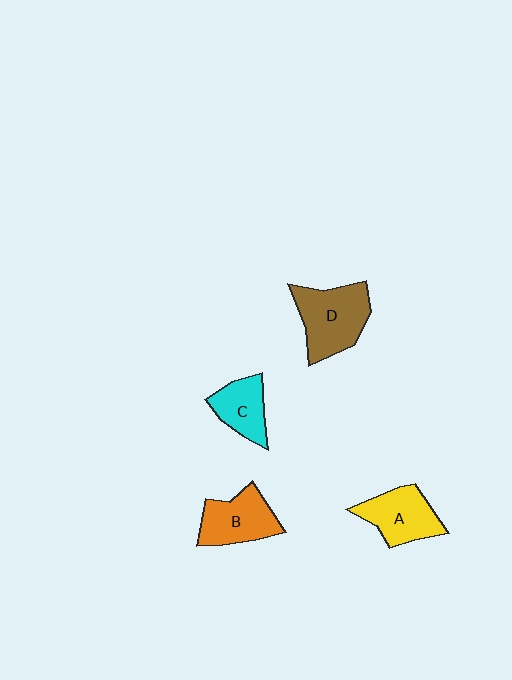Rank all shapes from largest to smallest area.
From largest to smallest: D (brown), B (orange), A (yellow), C (cyan).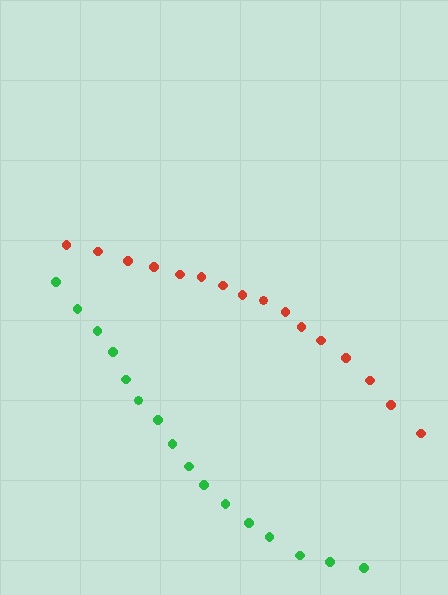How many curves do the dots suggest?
There are 2 distinct paths.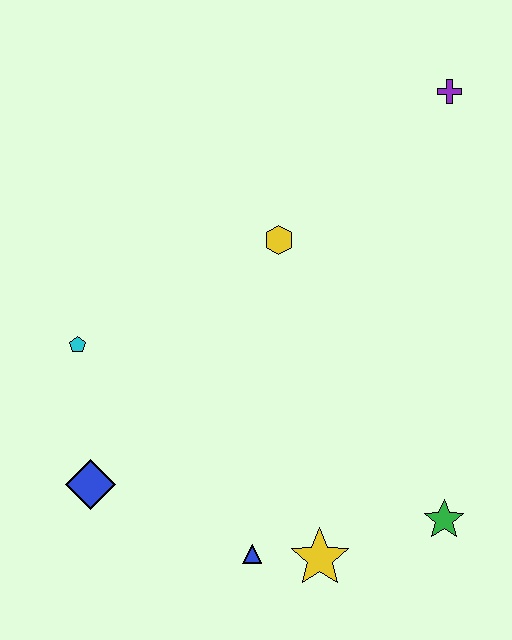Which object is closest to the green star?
The yellow star is closest to the green star.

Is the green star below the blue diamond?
Yes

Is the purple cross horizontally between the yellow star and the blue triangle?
No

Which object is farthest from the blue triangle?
The purple cross is farthest from the blue triangle.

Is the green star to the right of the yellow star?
Yes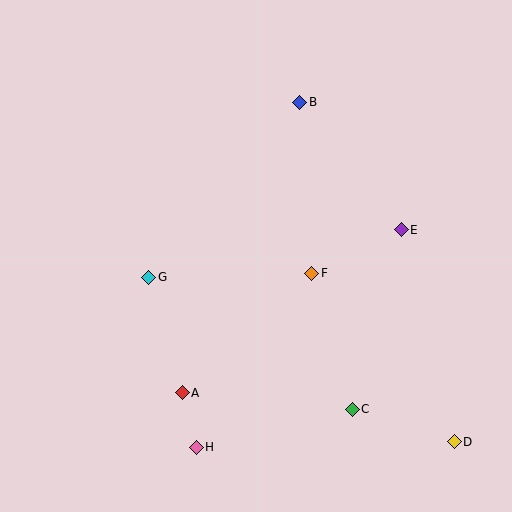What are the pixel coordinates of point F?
Point F is at (312, 273).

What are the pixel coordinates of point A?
Point A is at (182, 393).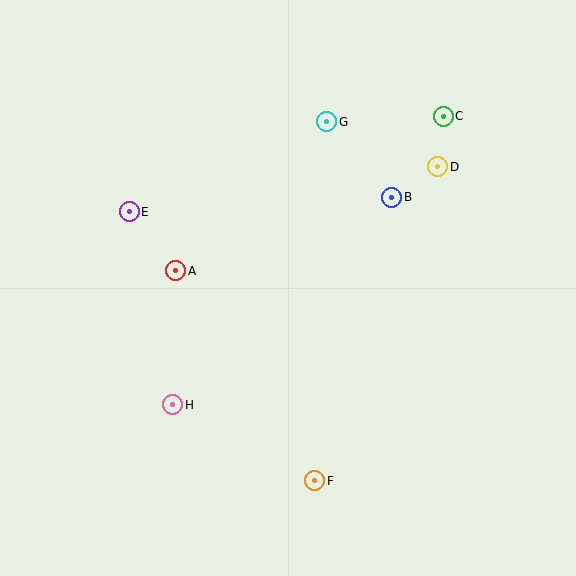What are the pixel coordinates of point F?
Point F is at (315, 481).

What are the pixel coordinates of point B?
Point B is at (392, 197).